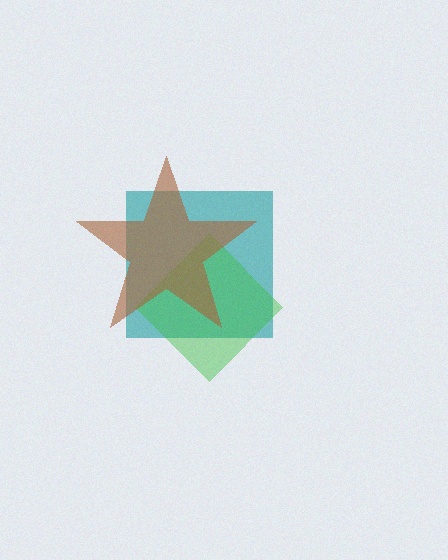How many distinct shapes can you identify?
There are 3 distinct shapes: a teal square, a green diamond, a brown star.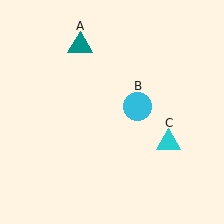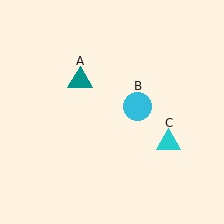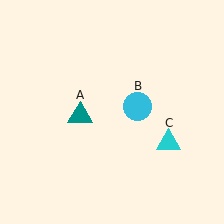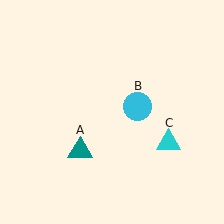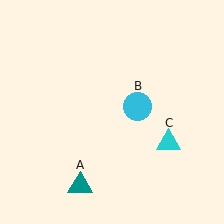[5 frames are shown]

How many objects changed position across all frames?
1 object changed position: teal triangle (object A).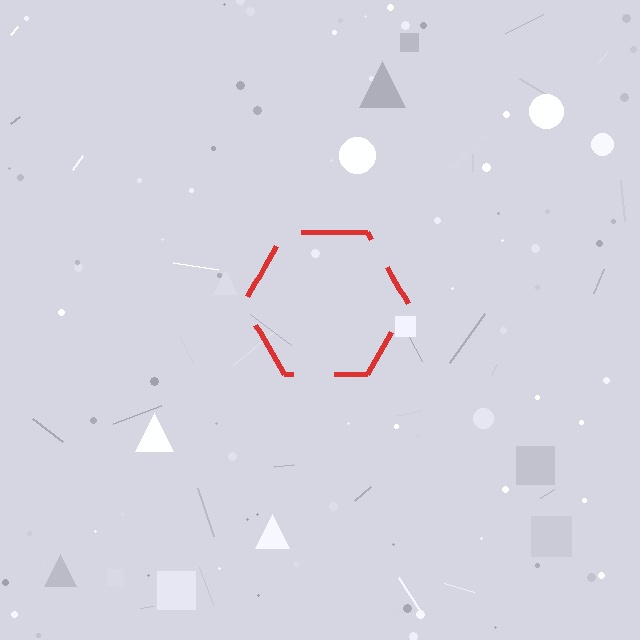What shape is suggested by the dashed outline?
The dashed outline suggests a hexagon.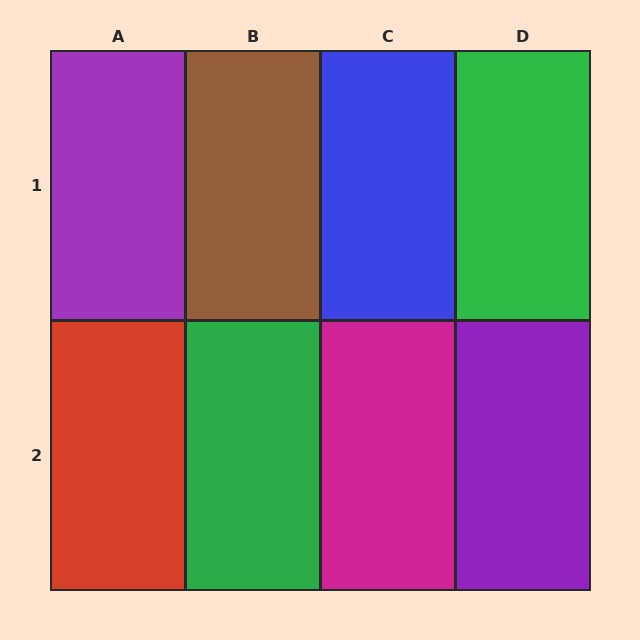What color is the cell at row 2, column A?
Red.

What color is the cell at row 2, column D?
Purple.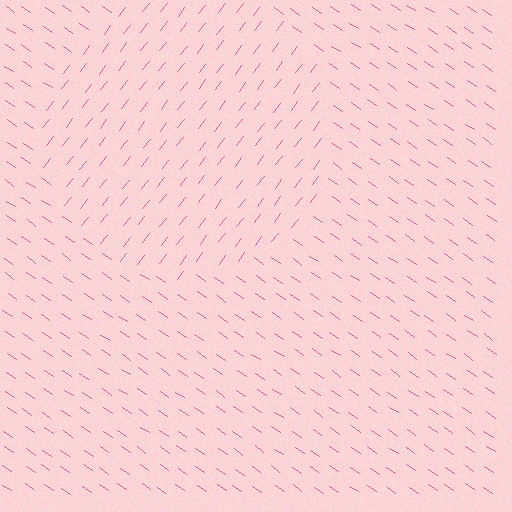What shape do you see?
I see a circle.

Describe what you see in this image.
The image is filled with small pink line segments. A circle region in the image has lines oriented differently from the surrounding lines, creating a visible texture boundary.